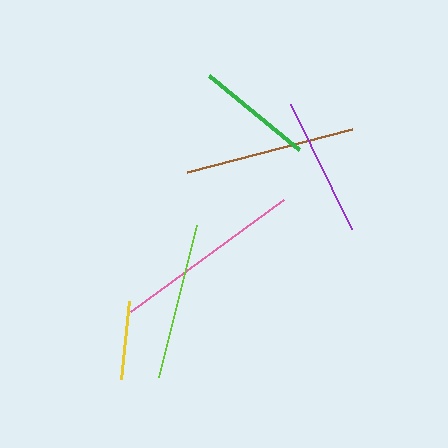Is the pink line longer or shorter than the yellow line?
The pink line is longer than the yellow line.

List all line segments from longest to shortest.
From longest to shortest: pink, brown, lime, purple, green, yellow.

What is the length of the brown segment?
The brown segment is approximately 170 pixels long.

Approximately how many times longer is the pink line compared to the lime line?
The pink line is approximately 1.2 times the length of the lime line.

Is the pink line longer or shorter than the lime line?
The pink line is longer than the lime line.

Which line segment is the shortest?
The yellow line is the shortest at approximately 79 pixels.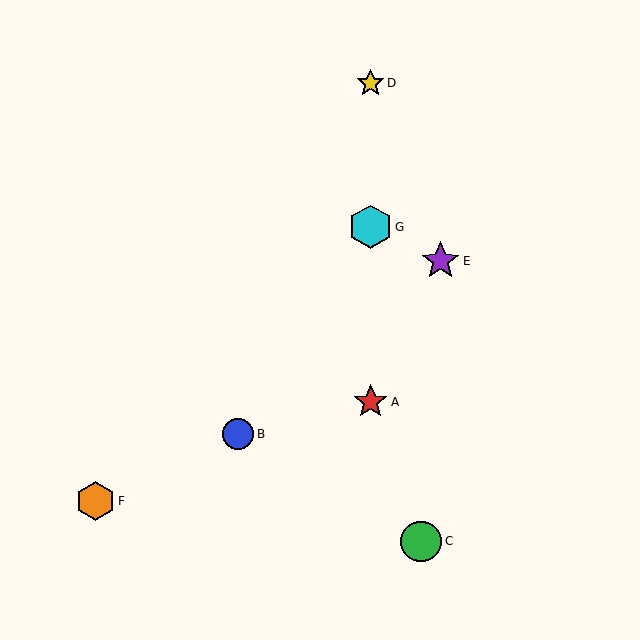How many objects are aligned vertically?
3 objects (A, D, G) are aligned vertically.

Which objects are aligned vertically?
Objects A, D, G are aligned vertically.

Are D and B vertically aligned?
No, D is at x≈371 and B is at x≈238.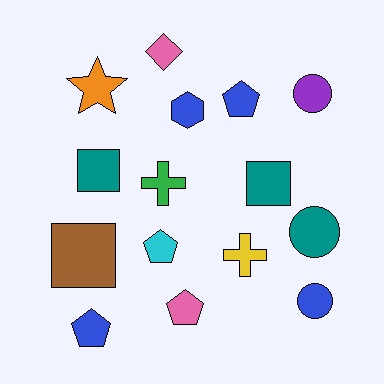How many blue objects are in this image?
There are 4 blue objects.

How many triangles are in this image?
There are no triangles.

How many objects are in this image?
There are 15 objects.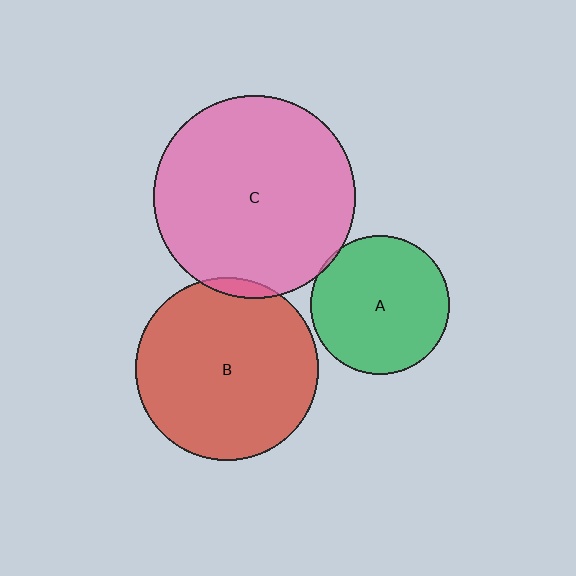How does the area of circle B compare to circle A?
Approximately 1.7 times.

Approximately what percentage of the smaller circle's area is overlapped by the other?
Approximately 5%.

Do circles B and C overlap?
Yes.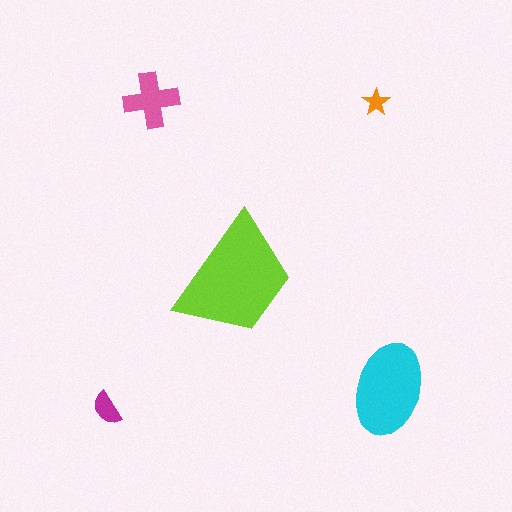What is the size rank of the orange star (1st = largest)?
5th.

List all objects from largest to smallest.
The lime trapezoid, the cyan ellipse, the pink cross, the magenta semicircle, the orange star.